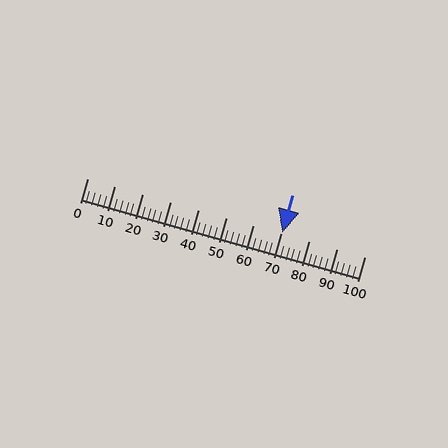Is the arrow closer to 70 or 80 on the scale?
The arrow is closer to 70.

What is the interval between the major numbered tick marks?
The major tick marks are spaced 10 units apart.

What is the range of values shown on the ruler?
The ruler shows values from 0 to 100.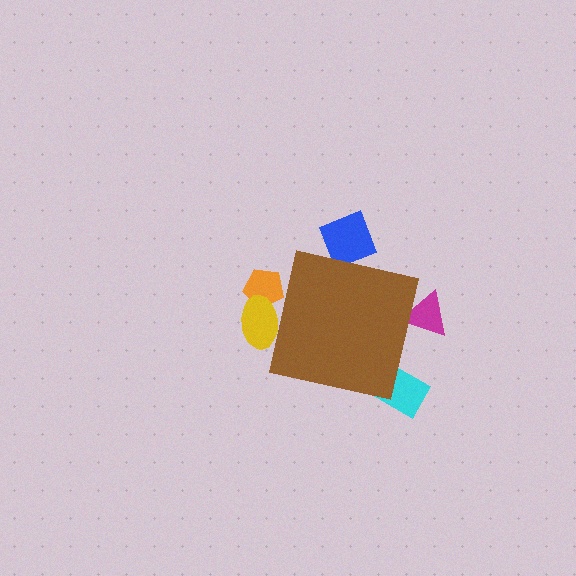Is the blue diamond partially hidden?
Yes, the blue diamond is partially hidden behind the brown square.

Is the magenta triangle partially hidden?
Yes, the magenta triangle is partially hidden behind the brown square.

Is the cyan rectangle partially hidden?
Yes, the cyan rectangle is partially hidden behind the brown square.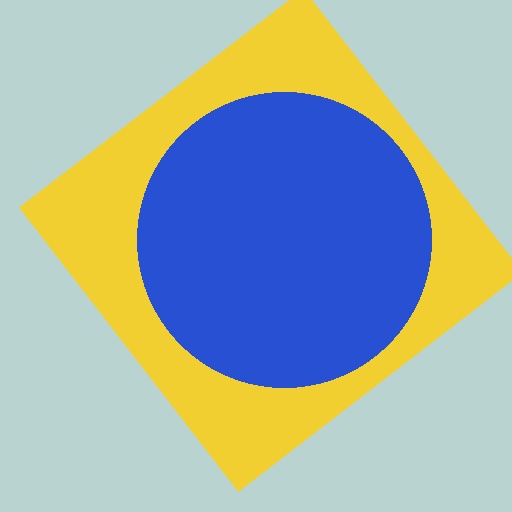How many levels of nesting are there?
2.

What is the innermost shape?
The blue circle.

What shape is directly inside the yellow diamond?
The blue circle.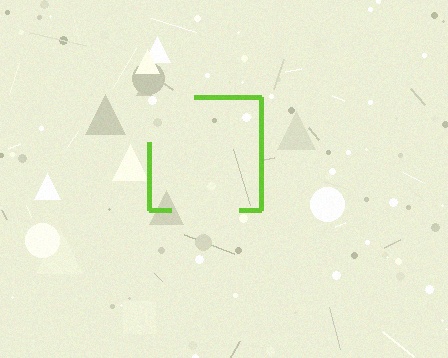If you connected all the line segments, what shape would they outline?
They would outline a square.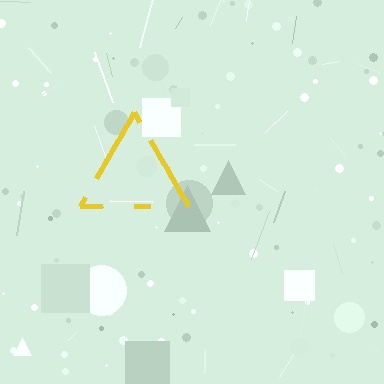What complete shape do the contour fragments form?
The contour fragments form a triangle.